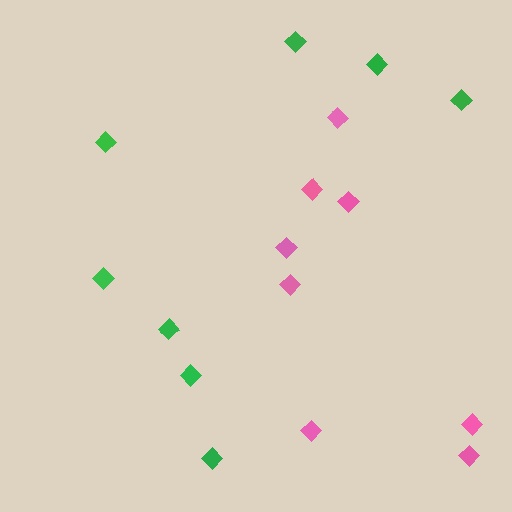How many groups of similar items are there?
There are 2 groups: one group of pink diamonds (8) and one group of green diamonds (8).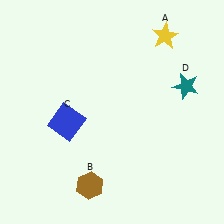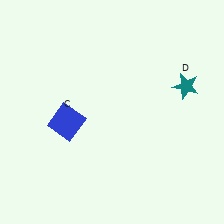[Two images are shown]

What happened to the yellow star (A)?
The yellow star (A) was removed in Image 2. It was in the top-right area of Image 1.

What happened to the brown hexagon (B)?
The brown hexagon (B) was removed in Image 2. It was in the bottom-left area of Image 1.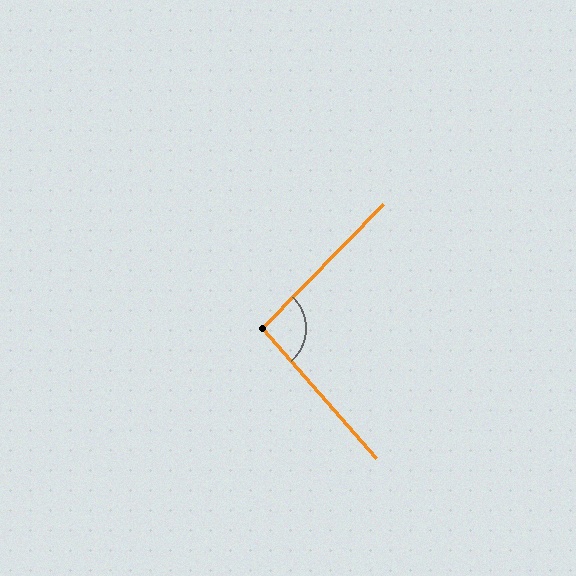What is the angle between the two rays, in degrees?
Approximately 95 degrees.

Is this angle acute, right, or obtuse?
It is approximately a right angle.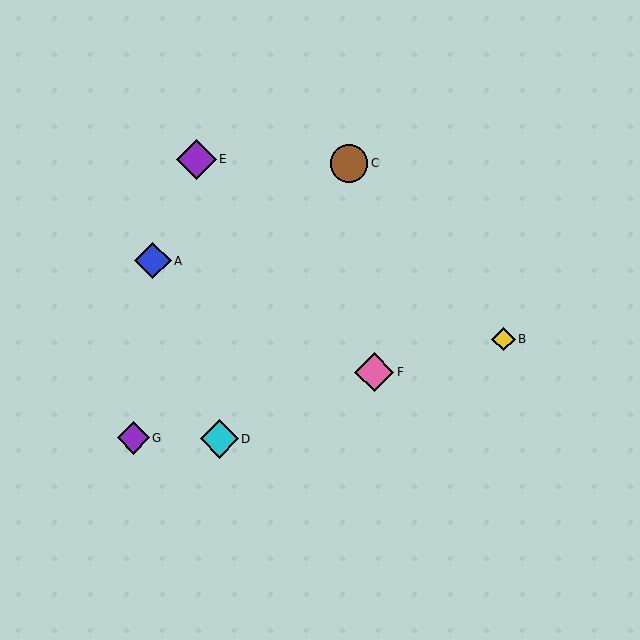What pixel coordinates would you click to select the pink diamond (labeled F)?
Click at (374, 372) to select the pink diamond F.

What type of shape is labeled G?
Shape G is a purple diamond.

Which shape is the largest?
The purple diamond (labeled E) is the largest.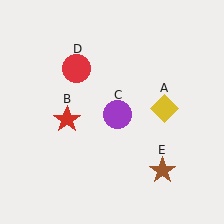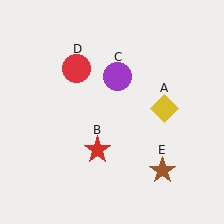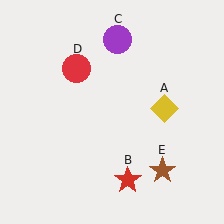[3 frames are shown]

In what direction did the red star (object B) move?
The red star (object B) moved down and to the right.